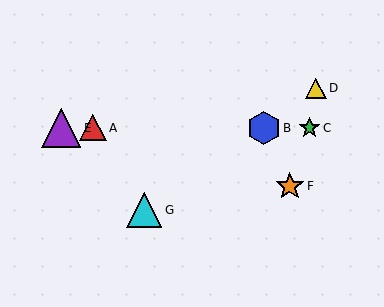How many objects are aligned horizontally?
4 objects (A, B, C, E) are aligned horizontally.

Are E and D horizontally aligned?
No, E is at y≈128 and D is at y≈88.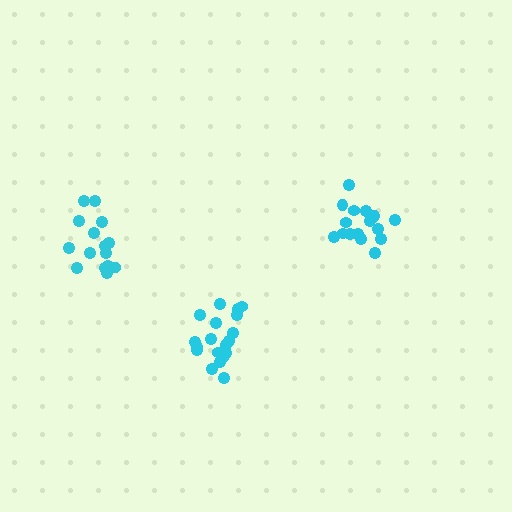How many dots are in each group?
Group 1: 15 dots, Group 2: 16 dots, Group 3: 20 dots (51 total).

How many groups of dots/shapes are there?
There are 3 groups.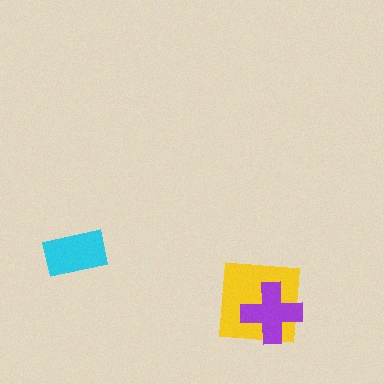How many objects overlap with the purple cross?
1 object overlaps with the purple cross.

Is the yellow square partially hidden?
Yes, it is partially covered by another shape.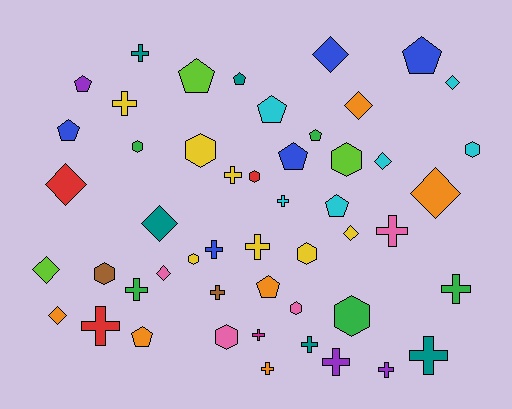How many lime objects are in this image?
There are 3 lime objects.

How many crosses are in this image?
There are 17 crosses.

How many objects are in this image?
There are 50 objects.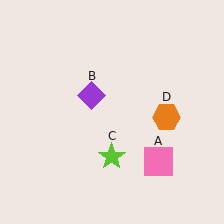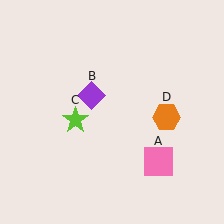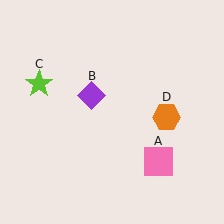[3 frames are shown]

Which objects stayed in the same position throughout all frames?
Pink square (object A) and purple diamond (object B) and orange hexagon (object D) remained stationary.